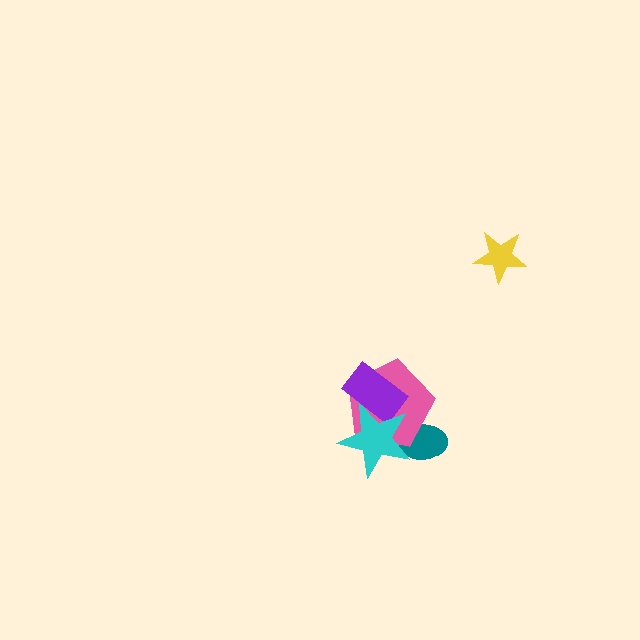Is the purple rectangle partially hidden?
Yes, it is partially covered by another shape.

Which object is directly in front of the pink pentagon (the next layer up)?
The purple rectangle is directly in front of the pink pentagon.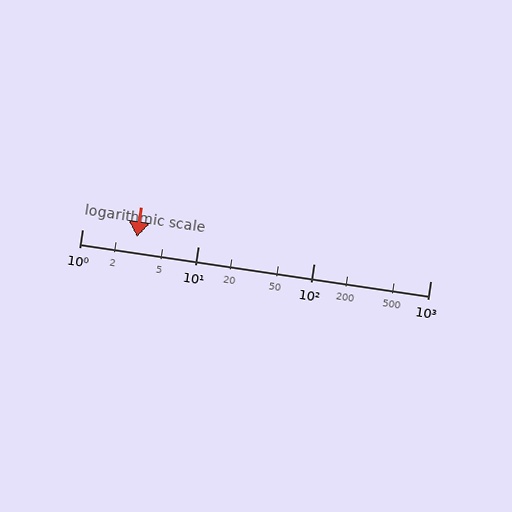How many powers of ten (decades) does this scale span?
The scale spans 3 decades, from 1 to 1000.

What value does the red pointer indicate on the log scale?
The pointer indicates approximately 3.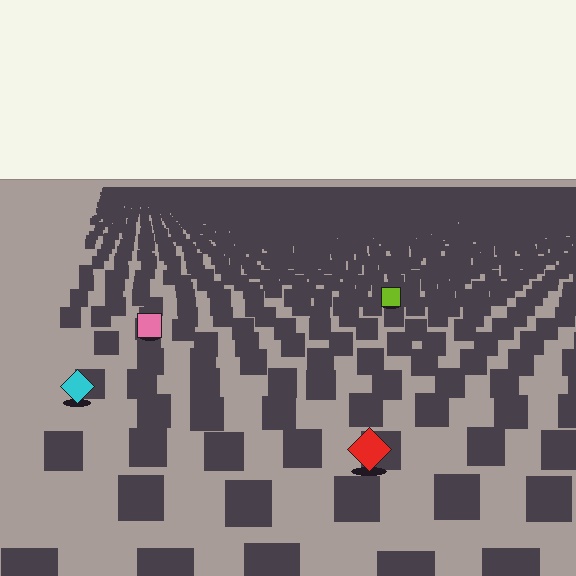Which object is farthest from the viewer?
The lime square is farthest from the viewer. It appears smaller and the ground texture around it is denser.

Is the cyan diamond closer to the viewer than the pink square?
Yes. The cyan diamond is closer — you can tell from the texture gradient: the ground texture is coarser near it.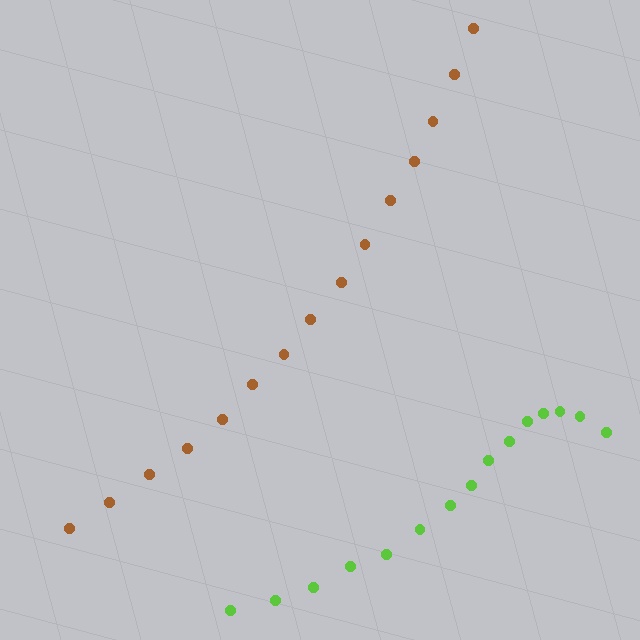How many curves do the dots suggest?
There are 2 distinct paths.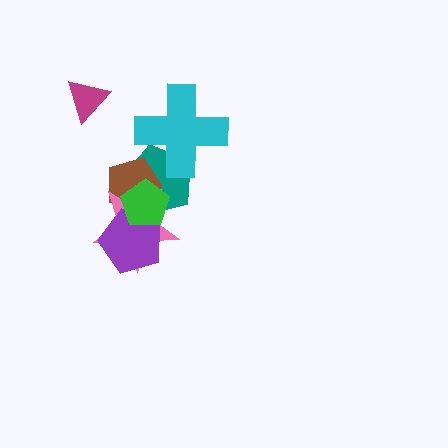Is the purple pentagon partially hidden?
Yes, it is partially covered by another shape.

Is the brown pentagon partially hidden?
Yes, it is partially covered by another shape.